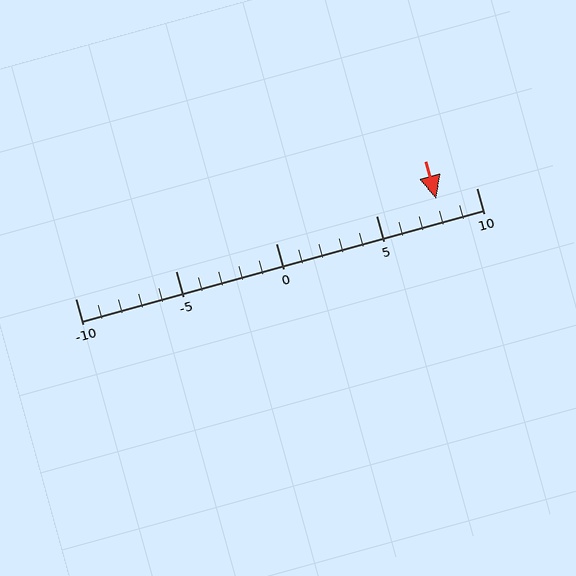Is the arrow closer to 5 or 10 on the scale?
The arrow is closer to 10.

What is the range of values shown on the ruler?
The ruler shows values from -10 to 10.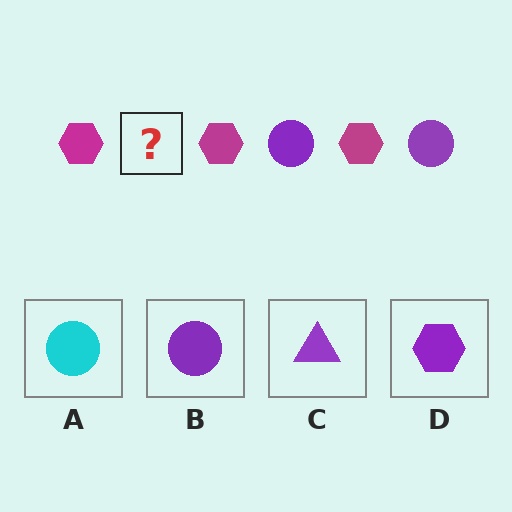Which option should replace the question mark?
Option B.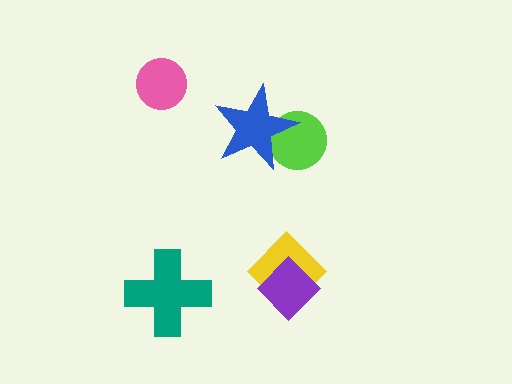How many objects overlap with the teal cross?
0 objects overlap with the teal cross.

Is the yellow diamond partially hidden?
Yes, it is partially covered by another shape.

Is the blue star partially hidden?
No, no other shape covers it.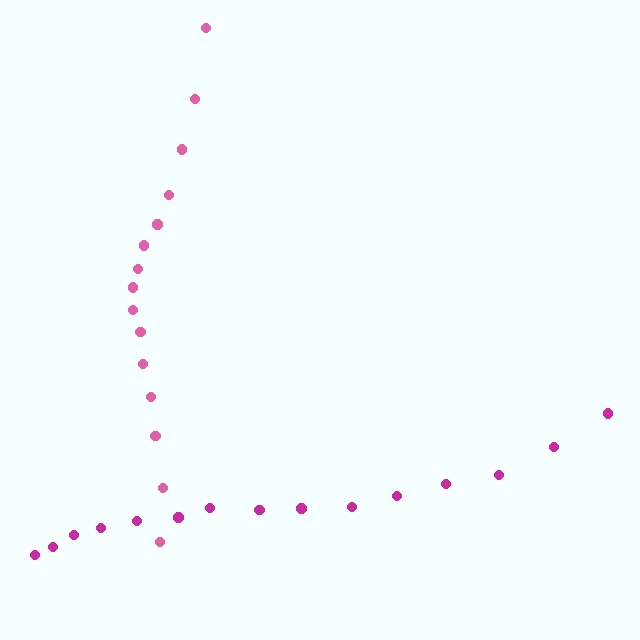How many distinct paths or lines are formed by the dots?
There are 2 distinct paths.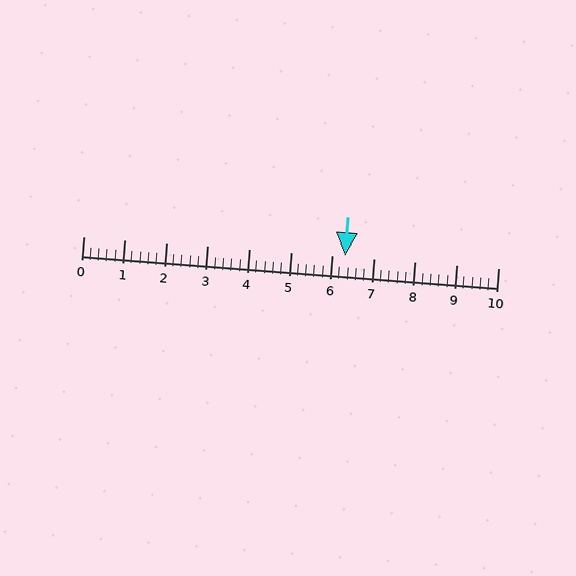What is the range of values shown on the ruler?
The ruler shows values from 0 to 10.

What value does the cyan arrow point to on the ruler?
The cyan arrow points to approximately 6.3.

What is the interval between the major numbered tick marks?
The major tick marks are spaced 1 units apart.